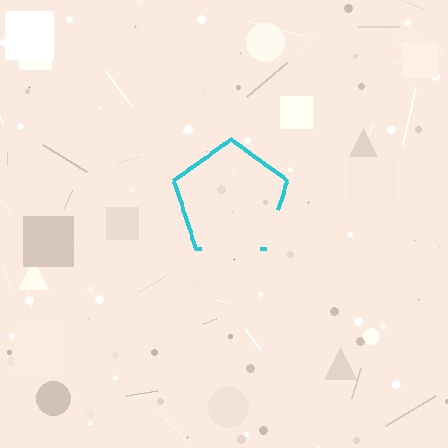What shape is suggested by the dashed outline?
The dashed outline suggests a pentagon.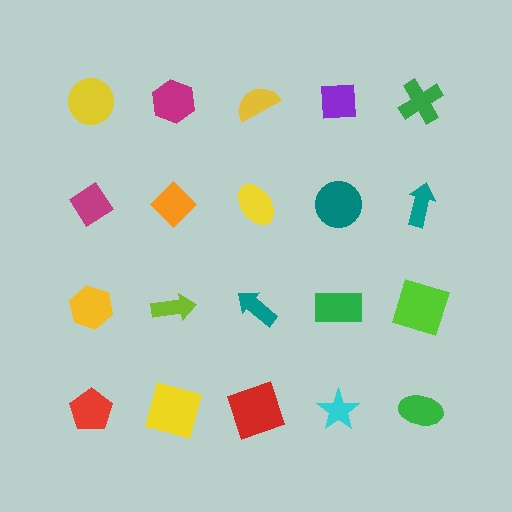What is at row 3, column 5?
A lime square.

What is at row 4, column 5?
A green ellipse.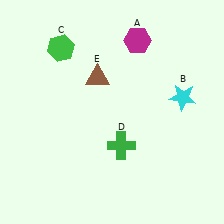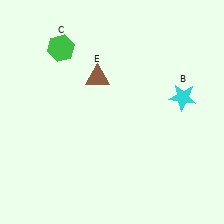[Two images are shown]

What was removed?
The green cross (D), the magenta hexagon (A) were removed in Image 2.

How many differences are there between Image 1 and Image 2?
There are 2 differences between the two images.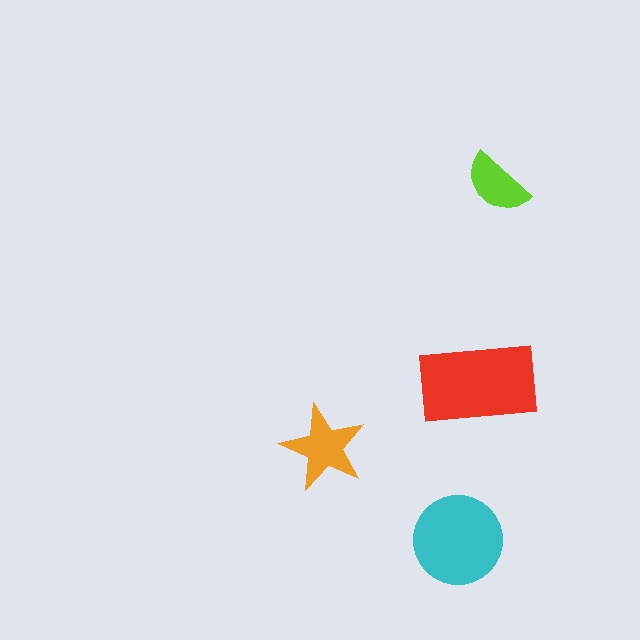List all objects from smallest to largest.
The lime semicircle, the orange star, the cyan circle, the red rectangle.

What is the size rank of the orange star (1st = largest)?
3rd.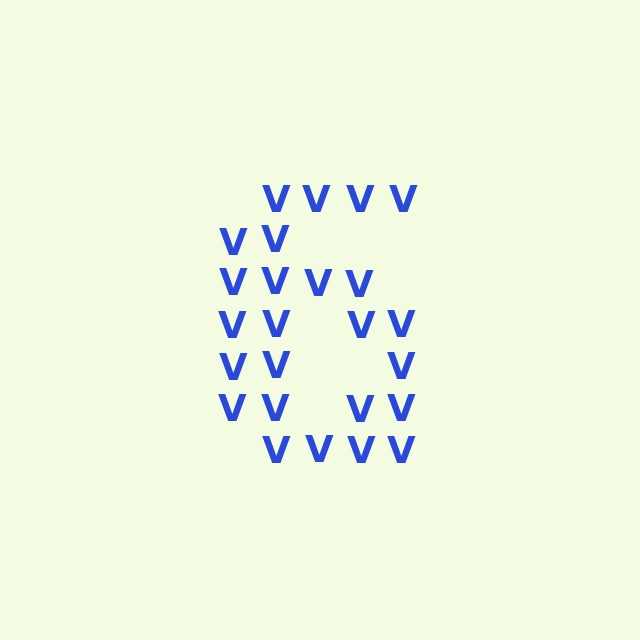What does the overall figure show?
The overall figure shows the digit 6.